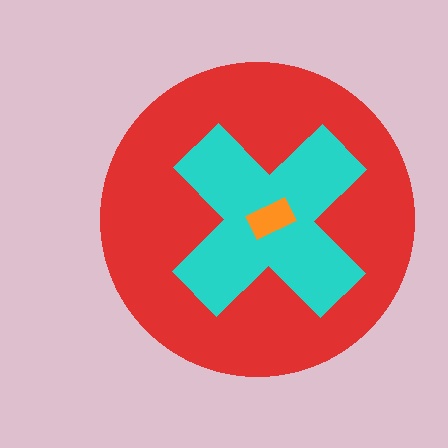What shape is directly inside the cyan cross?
The orange rectangle.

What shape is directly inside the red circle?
The cyan cross.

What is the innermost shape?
The orange rectangle.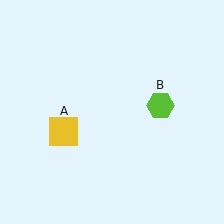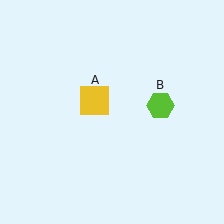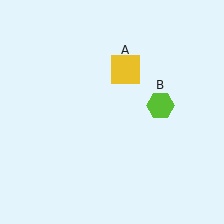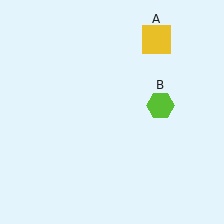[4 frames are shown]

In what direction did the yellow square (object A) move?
The yellow square (object A) moved up and to the right.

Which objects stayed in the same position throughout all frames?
Lime hexagon (object B) remained stationary.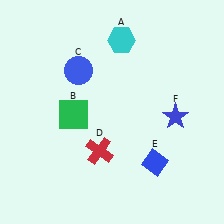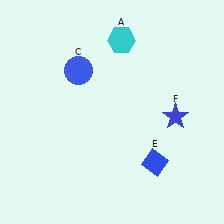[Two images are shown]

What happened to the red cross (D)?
The red cross (D) was removed in Image 2. It was in the bottom-left area of Image 1.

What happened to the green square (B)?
The green square (B) was removed in Image 2. It was in the bottom-left area of Image 1.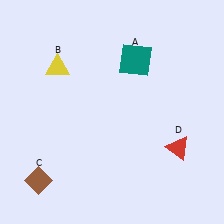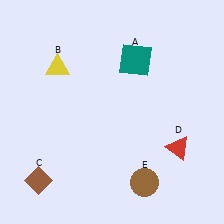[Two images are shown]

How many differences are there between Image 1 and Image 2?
There is 1 difference between the two images.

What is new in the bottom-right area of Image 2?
A brown circle (E) was added in the bottom-right area of Image 2.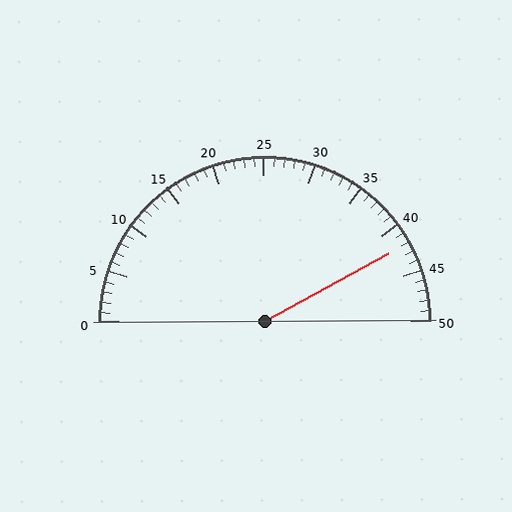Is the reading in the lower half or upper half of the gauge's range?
The reading is in the upper half of the range (0 to 50).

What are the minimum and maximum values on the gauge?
The gauge ranges from 0 to 50.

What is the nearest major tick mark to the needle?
The nearest major tick mark is 40.